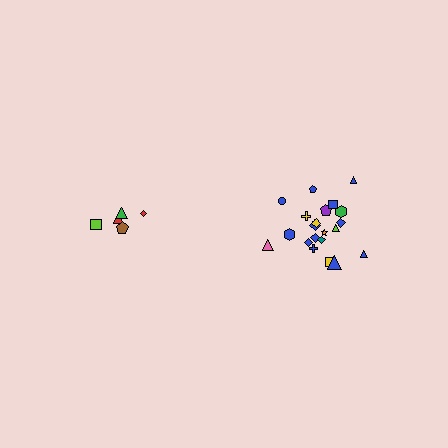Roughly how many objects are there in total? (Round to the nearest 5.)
Roughly 25 objects in total.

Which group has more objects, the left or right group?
The right group.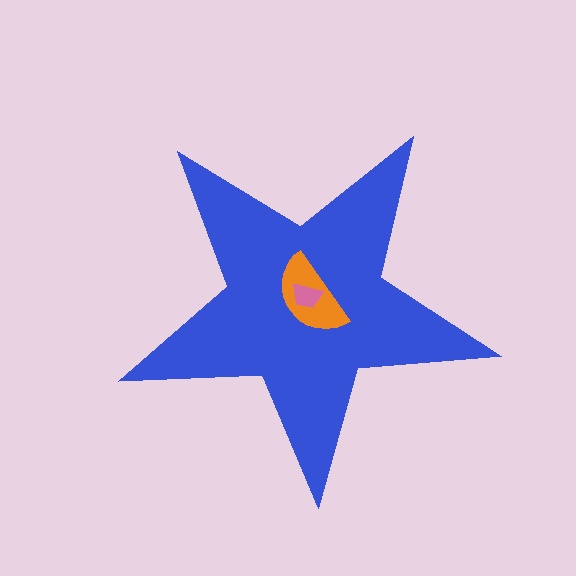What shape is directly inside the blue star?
The orange semicircle.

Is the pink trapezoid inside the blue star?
Yes.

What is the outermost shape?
The blue star.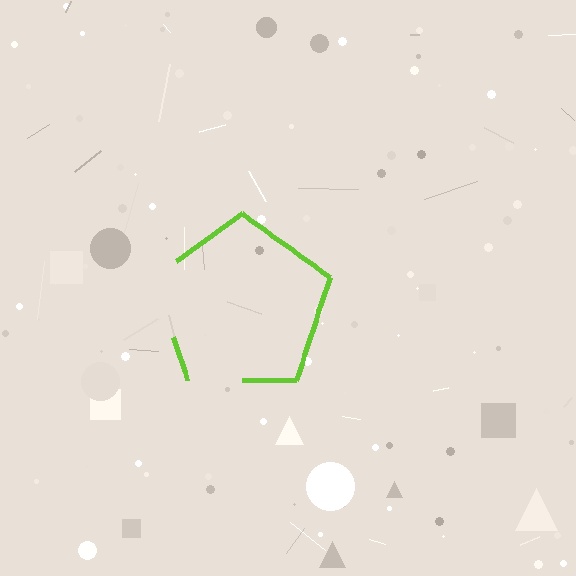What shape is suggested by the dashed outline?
The dashed outline suggests a pentagon.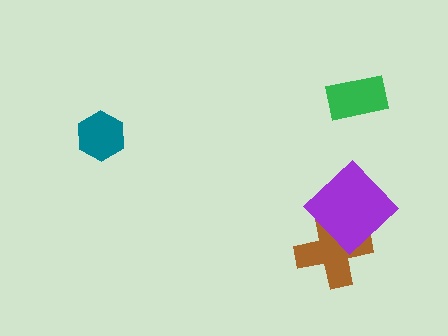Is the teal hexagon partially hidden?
No, no other shape covers it.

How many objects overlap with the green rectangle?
0 objects overlap with the green rectangle.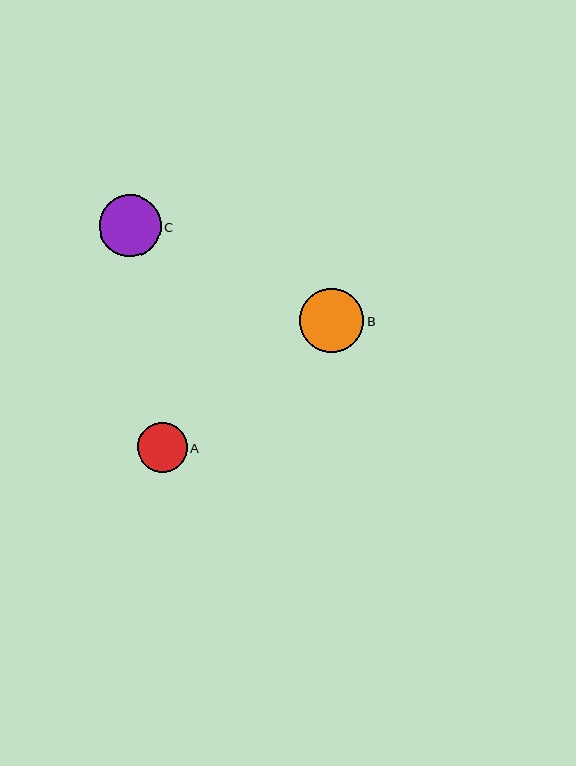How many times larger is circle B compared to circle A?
Circle B is approximately 1.3 times the size of circle A.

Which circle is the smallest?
Circle A is the smallest with a size of approximately 50 pixels.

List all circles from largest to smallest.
From largest to smallest: B, C, A.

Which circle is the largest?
Circle B is the largest with a size of approximately 64 pixels.